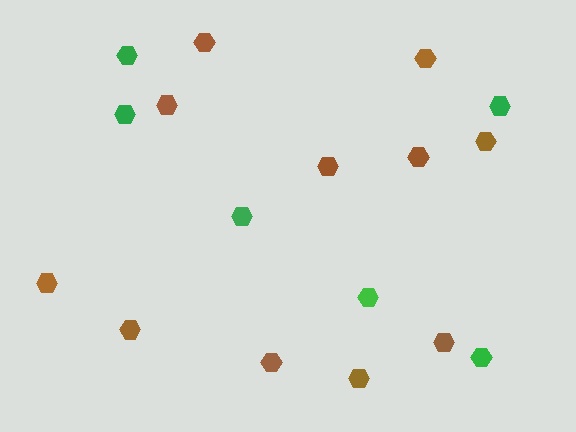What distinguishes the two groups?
There are 2 groups: one group of brown hexagons (11) and one group of green hexagons (6).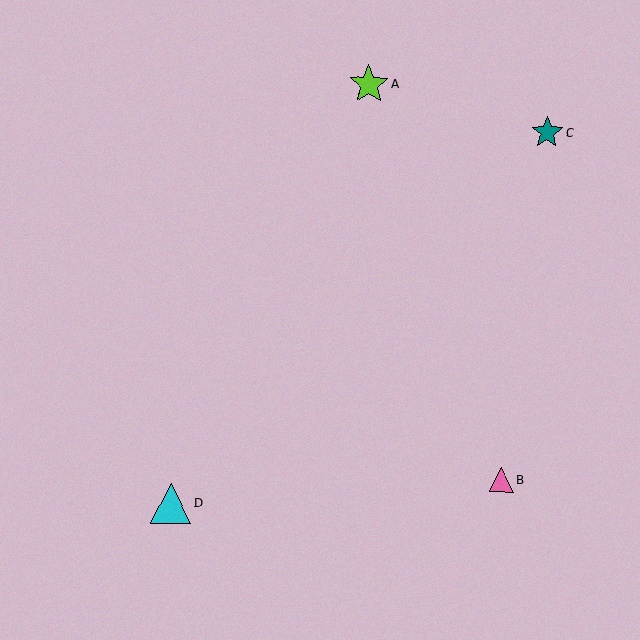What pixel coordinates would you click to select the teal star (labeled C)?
Click at (547, 133) to select the teal star C.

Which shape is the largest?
The cyan triangle (labeled D) is the largest.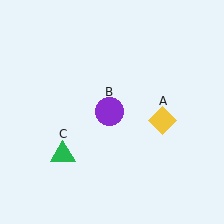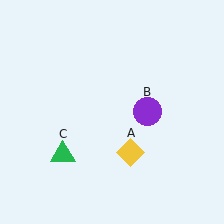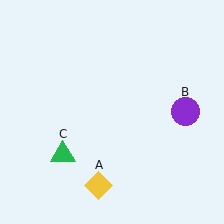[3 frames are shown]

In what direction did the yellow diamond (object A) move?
The yellow diamond (object A) moved down and to the left.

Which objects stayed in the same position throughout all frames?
Green triangle (object C) remained stationary.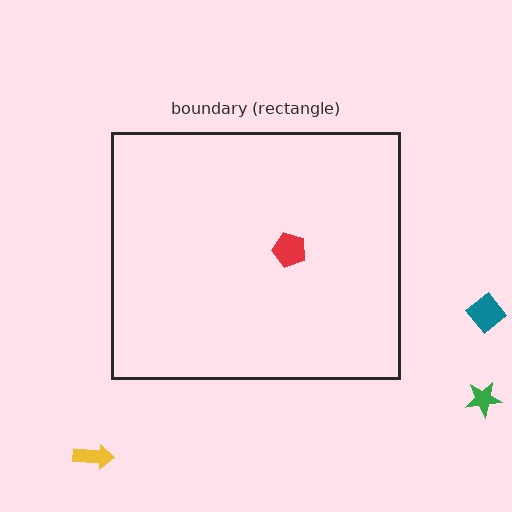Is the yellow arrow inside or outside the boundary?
Outside.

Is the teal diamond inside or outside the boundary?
Outside.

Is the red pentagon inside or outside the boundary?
Inside.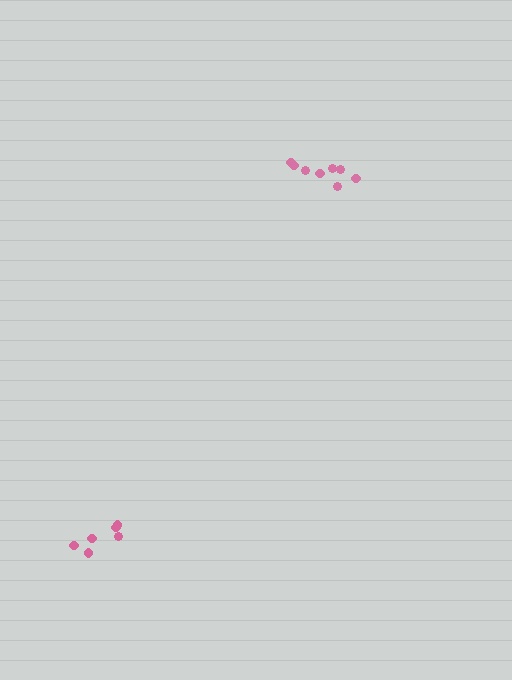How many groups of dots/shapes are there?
There are 2 groups.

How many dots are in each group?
Group 1: 8 dots, Group 2: 6 dots (14 total).